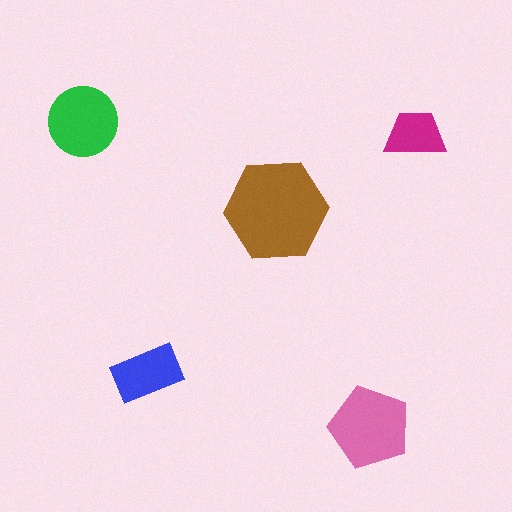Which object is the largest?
The brown hexagon.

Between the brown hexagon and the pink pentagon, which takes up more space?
The brown hexagon.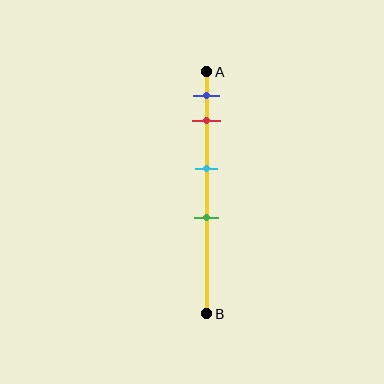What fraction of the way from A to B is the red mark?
The red mark is approximately 20% (0.2) of the way from A to B.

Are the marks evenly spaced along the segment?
No, the marks are not evenly spaced.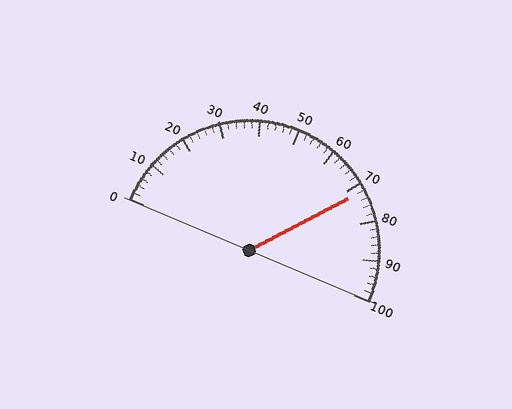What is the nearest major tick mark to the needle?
The nearest major tick mark is 70.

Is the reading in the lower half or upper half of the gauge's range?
The reading is in the upper half of the range (0 to 100).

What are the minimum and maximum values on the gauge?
The gauge ranges from 0 to 100.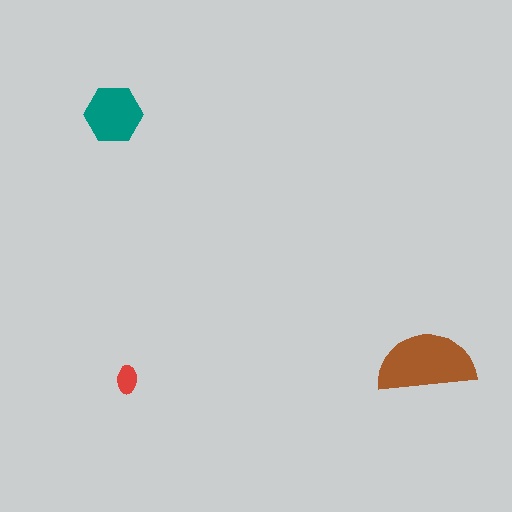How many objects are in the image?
There are 3 objects in the image.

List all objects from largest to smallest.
The brown semicircle, the teal hexagon, the red ellipse.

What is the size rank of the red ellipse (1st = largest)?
3rd.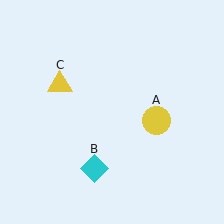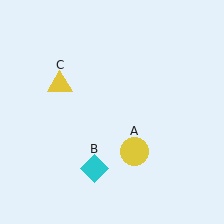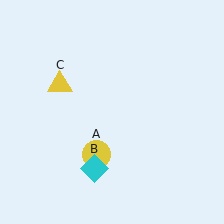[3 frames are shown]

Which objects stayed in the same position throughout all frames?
Cyan diamond (object B) and yellow triangle (object C) remained stationary.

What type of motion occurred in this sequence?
The yellow circle (object A) rotated clockwise around the center of the scene.